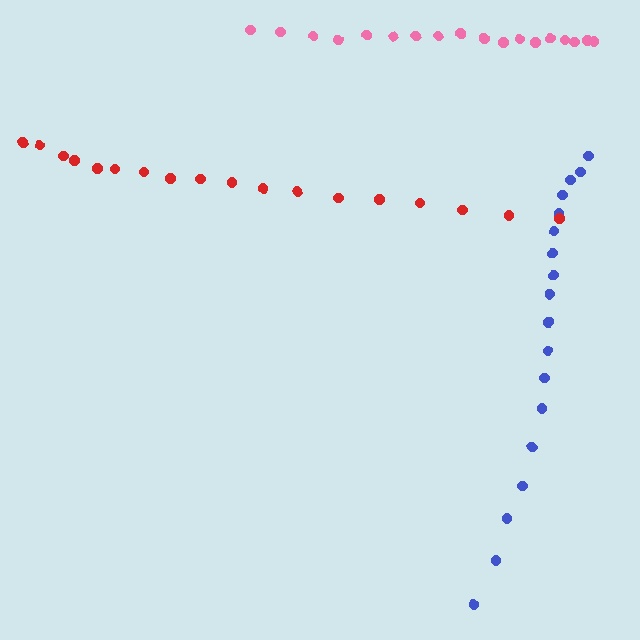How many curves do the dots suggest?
There are 3 distinct paths.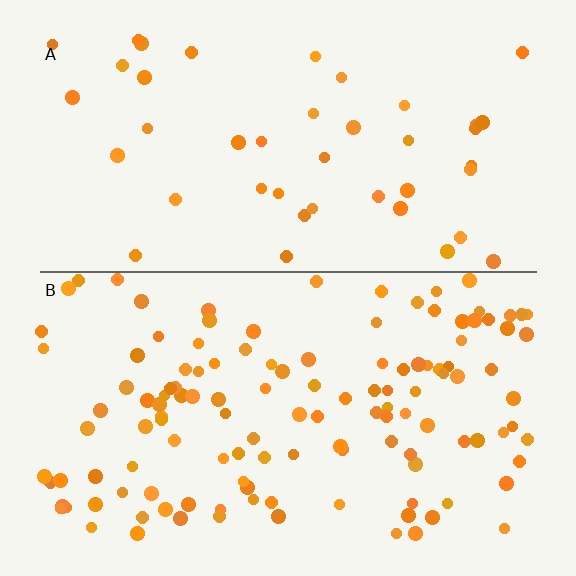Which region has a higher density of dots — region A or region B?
B (the bottom).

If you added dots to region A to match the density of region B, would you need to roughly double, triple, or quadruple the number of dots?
Approximately triple.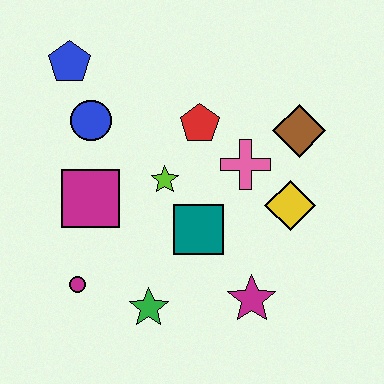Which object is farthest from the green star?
The blue pentagon is farthest from the green star.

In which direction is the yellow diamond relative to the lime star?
The yellow diamond is to the right of the lime star.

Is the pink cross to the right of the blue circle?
Yes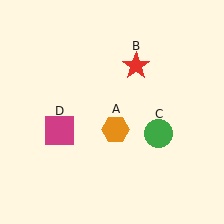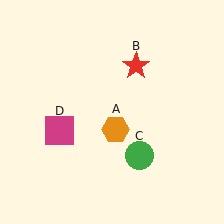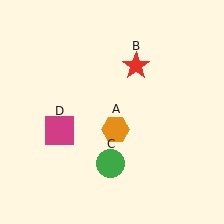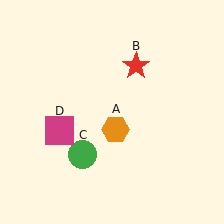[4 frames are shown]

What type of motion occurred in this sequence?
The green circle (object C) rotated clockwise around the center of the scene.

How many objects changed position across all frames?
1 object changed position: green circle (object C).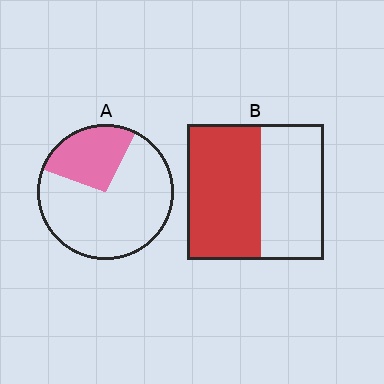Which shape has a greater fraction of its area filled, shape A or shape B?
Shape B.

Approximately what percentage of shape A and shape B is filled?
A is approximately 25% and B is approximately 55%.